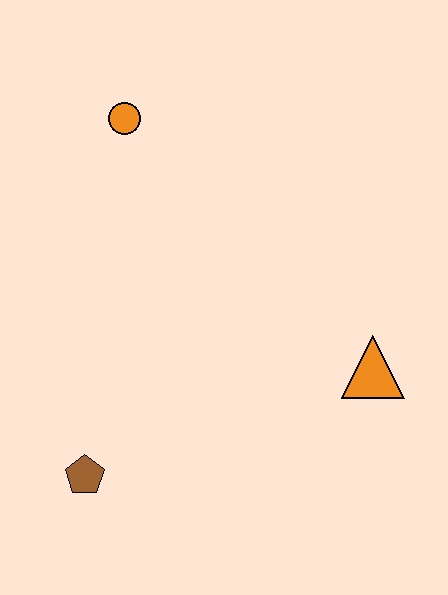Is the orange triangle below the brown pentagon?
No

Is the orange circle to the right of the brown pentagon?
Yes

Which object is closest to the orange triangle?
The brown pentagon is closest to the orange triangle.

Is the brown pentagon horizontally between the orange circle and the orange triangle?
No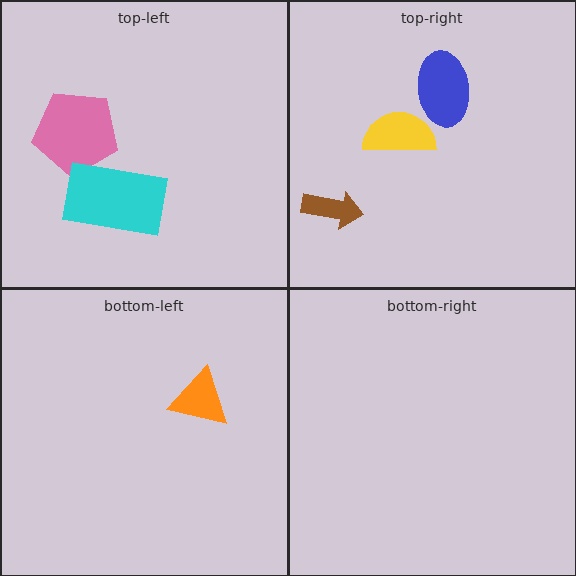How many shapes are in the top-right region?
3.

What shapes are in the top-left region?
The pink pentagon, the cyan rectangle.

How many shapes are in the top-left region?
2.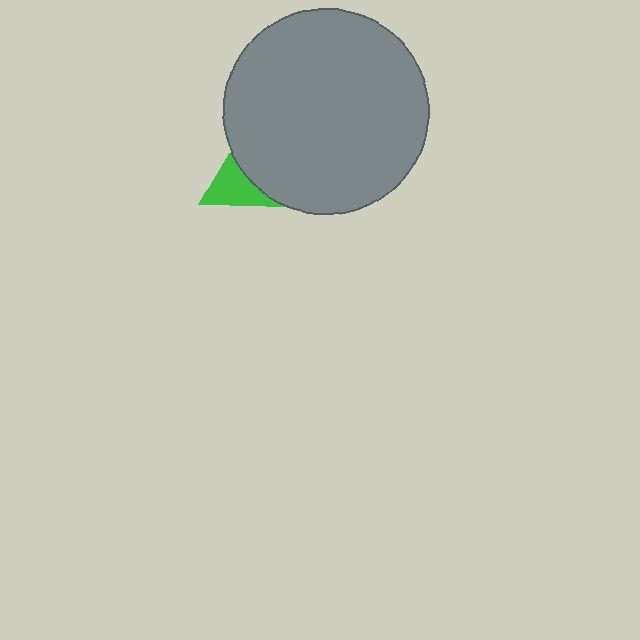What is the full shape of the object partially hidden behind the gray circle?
The partially hidden object is a green triangle.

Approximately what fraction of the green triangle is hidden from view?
Roughly 67% of the green triangle is hidden behind the gray circle.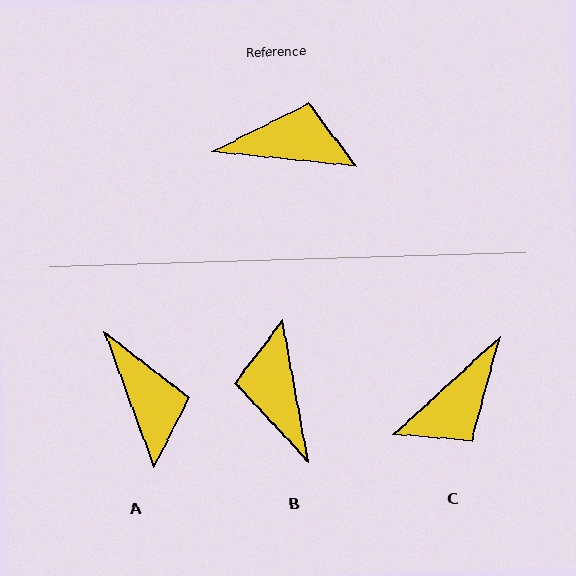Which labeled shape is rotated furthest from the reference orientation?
C, about 132 degrees away.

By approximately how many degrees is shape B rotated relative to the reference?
Approximately 106 degrees counter-clockwise.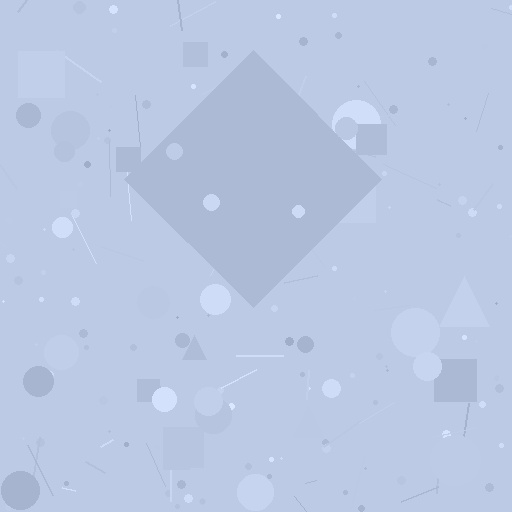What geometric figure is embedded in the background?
A diamond is embedded in the background.